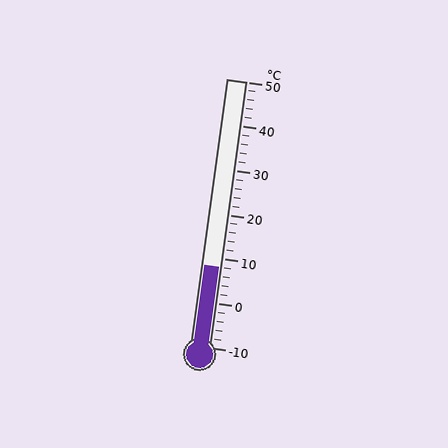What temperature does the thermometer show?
The thermometer shows approximately 8°C.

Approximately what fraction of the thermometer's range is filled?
The thermometer is filled to approximately 30% of its range.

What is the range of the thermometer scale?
The thermometer scale ranges from -10°C to 50°C.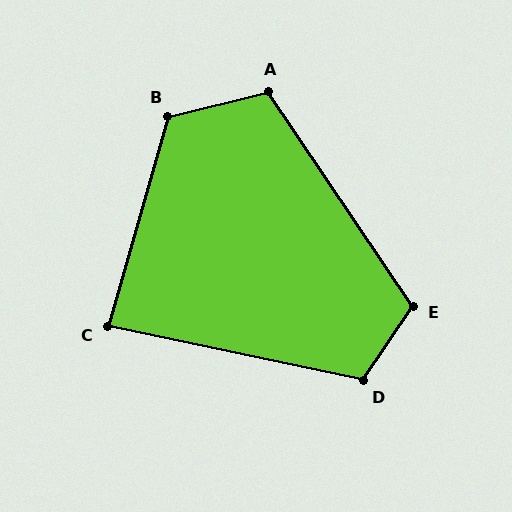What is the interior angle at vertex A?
Approximately 110 degrees (obtuse).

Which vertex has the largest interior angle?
B, at approximately 120 degrees.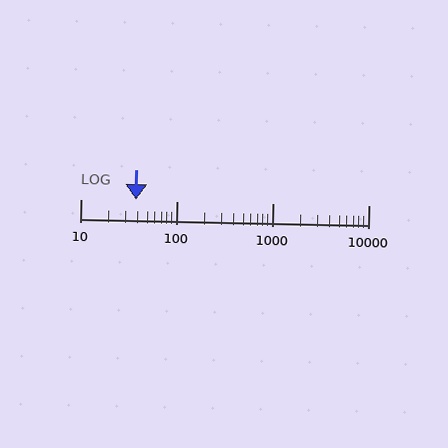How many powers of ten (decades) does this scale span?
The scale spans 3 decades, from 10 to 10000.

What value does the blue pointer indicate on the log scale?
The pointer indicates approximately 38.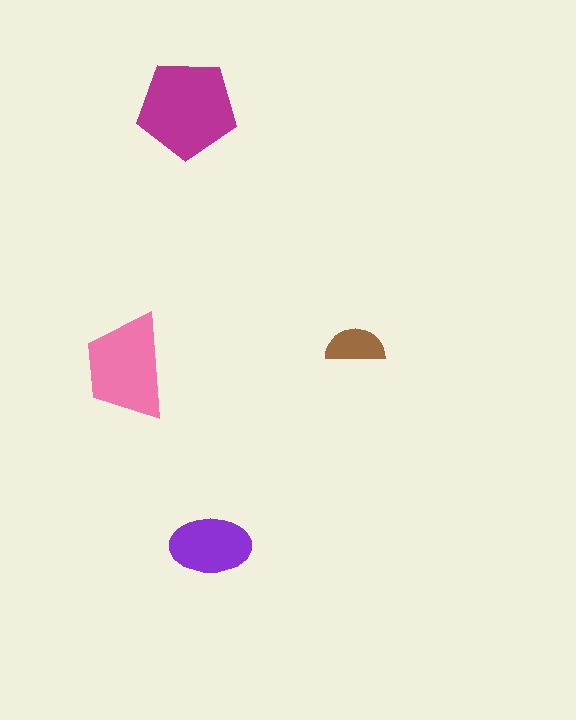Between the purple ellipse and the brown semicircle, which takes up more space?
The purple ellipse.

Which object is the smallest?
The brown semicircle.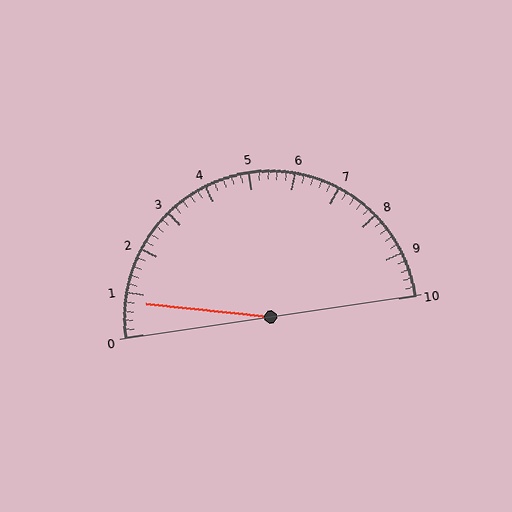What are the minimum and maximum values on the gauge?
The gauge ranges from 0 to 10.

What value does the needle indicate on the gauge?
The needle indicates approximately 0.8.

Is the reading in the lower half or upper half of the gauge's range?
The reading is in the lower half of the range (0 to 10).